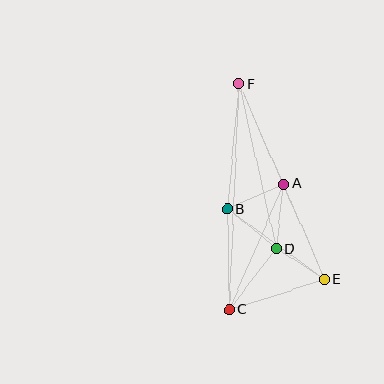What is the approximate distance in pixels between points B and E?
The distance between B and E is approximately 119 pixels.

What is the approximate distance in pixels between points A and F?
The distance between A and F is approximately 109 pixels.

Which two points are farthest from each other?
Points C and F are farthest from each other.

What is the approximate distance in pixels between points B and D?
The distance between B and D is approximately 62 pixels.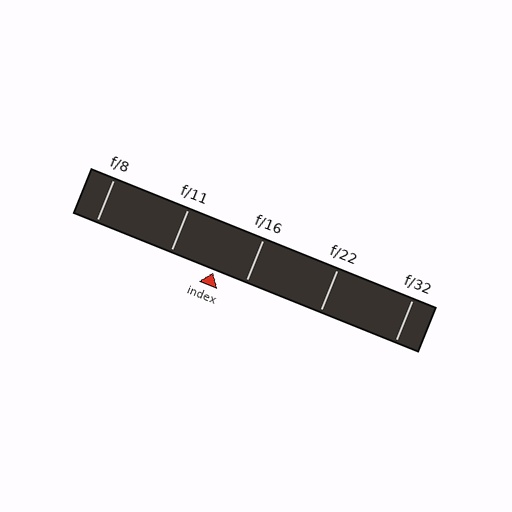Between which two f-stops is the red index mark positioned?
The index mark is between f/11 and f/16.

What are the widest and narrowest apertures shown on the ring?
The widest aperture shown is f/8 and the narrowest is f/32.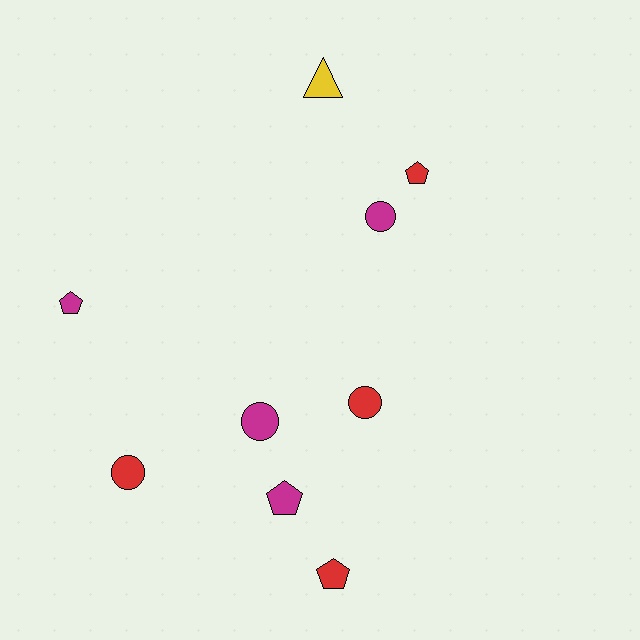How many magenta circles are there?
There are 2 magenta circles.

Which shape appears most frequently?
Pentagon, with 4 objects.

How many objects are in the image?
There are 9 objects.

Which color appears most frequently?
Red, with 4 objects.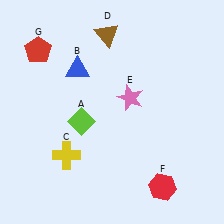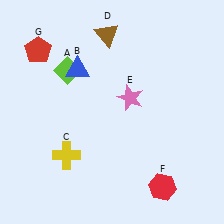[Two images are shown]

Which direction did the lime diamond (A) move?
The lime diamond (A) moved up.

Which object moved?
The lime diamond (A) moved up.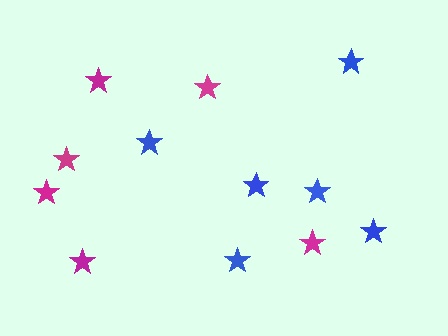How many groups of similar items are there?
There are 2 groups: one group of blue stars (6) and one group of magenta stars (6).